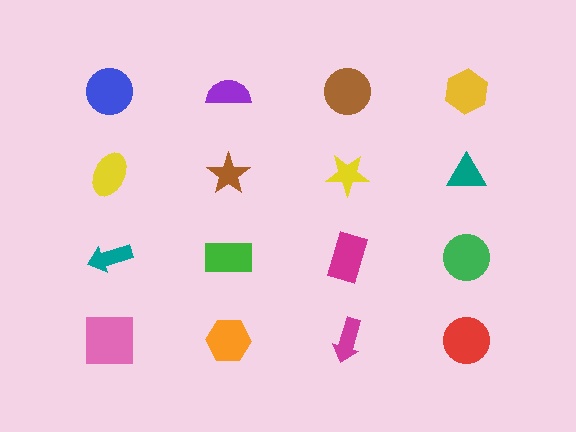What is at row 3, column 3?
A magenta rectangle.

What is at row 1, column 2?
A purple semicircle.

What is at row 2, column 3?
A yellow star.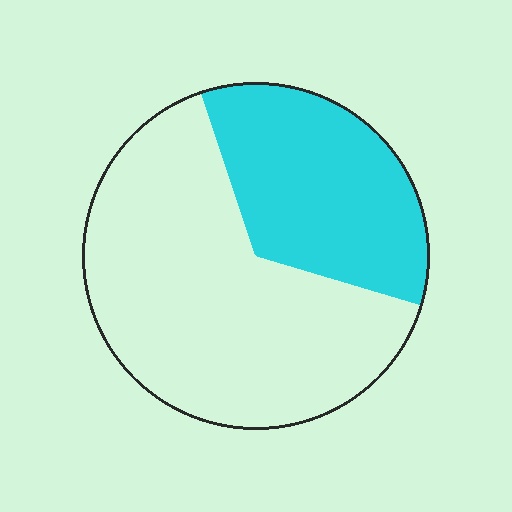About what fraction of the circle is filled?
About one third (1/3).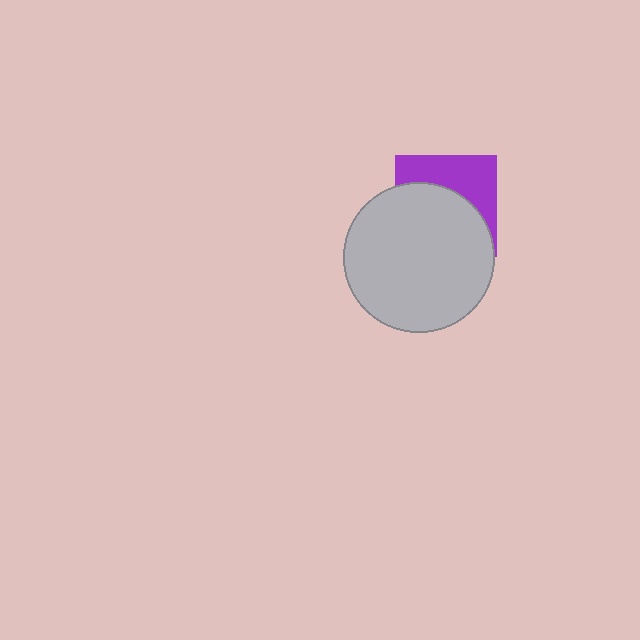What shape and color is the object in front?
The object in front is a light gray circle.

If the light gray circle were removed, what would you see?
You would see the complete purple square.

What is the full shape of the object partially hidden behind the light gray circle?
The partially hidden object is a purple square.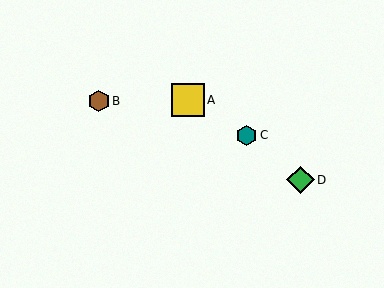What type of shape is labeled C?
Shape C is a teal hexagon.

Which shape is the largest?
The yellow square (labeled A) is the largest.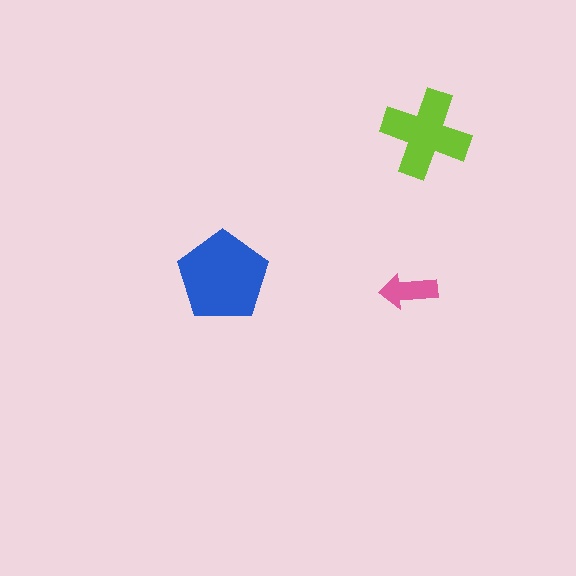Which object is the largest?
The blue pentagon.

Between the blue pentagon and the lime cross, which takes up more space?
The blue pentagon.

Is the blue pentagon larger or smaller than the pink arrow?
Larger.